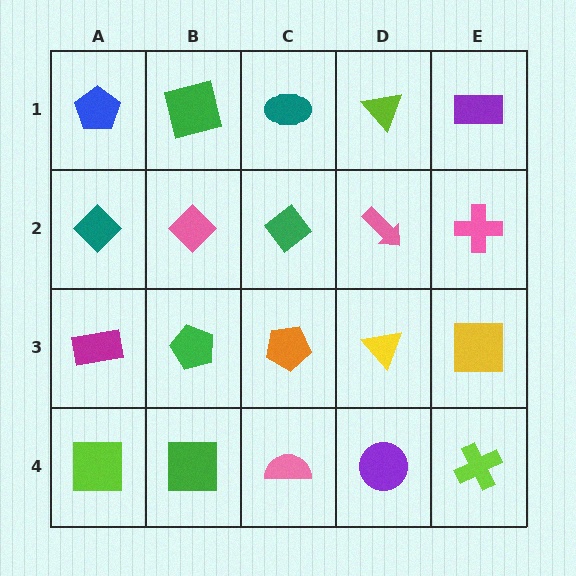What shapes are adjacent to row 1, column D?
A pink arrow (row 2, column D), a teal ellipse (row 1, column C), a purple rectangle (row 1, column E).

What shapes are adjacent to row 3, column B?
A pink diamond (row 2, column B), a green square (row 4, column B), a magenta rectangle (row 3, column A), an orange pentagon (row 3, column C).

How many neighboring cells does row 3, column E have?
3.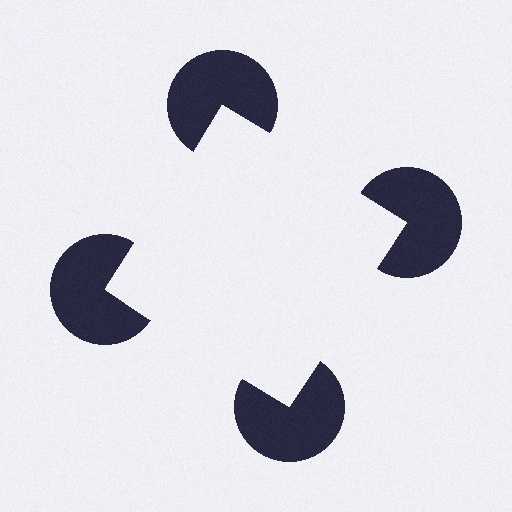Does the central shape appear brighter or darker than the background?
It typically appears slightly brighter than the background, even though no actual brightness change is drawn.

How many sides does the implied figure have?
4 sides.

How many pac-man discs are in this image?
There are 4 — one at each vertex of the illusory square.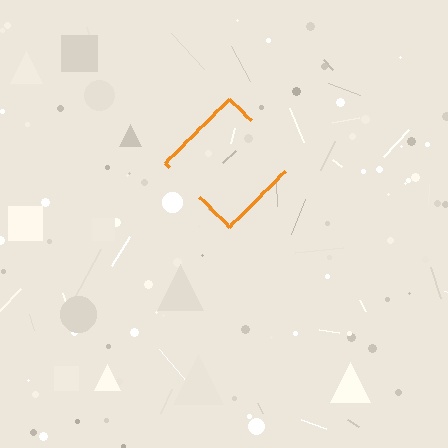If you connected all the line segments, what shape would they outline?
They would outline a diamond.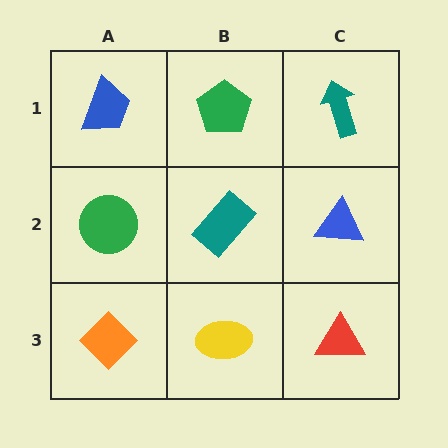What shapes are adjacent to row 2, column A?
A blue trapezoid (row 1, column A), an orange diamond (row 3, column A), a teal rectangle (row 2, column B).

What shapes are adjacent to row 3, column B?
A teal rectangle (row 2, column B), an orange diamond (row 3, column A), a red triangle (row 3, column C).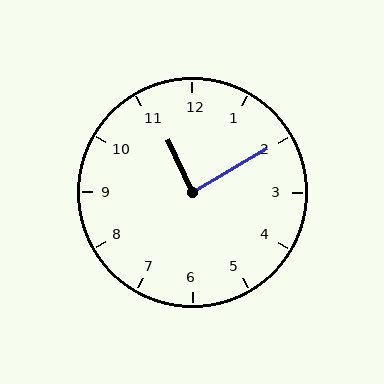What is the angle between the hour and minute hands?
Approximately 85 degrees.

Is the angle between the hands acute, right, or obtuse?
It is right.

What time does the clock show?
11:10.